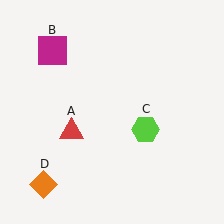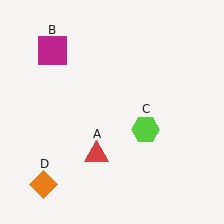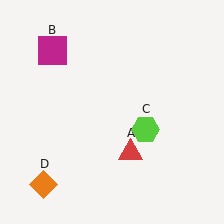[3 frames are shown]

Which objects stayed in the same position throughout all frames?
Magenta square (object B) and lime hexagon (object C) and orange diamond (object D) remained stationary.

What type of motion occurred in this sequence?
The red triangle (object A) rotated counterclockwise around the center of the scene.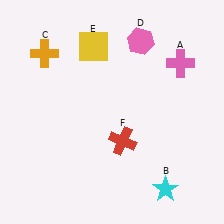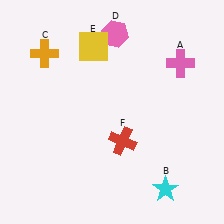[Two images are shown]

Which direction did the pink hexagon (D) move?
The pink hexagon (D) moved left.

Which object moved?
The pink hexagon (D) moved left.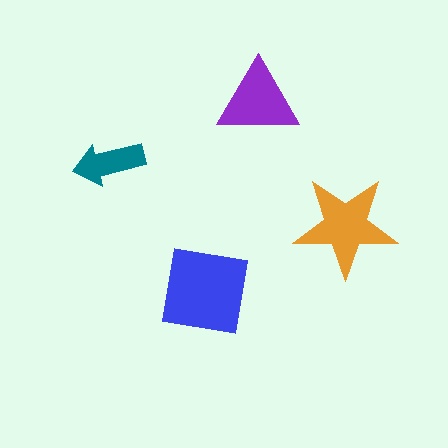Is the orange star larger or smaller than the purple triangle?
Larger.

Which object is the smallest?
The teal arrow.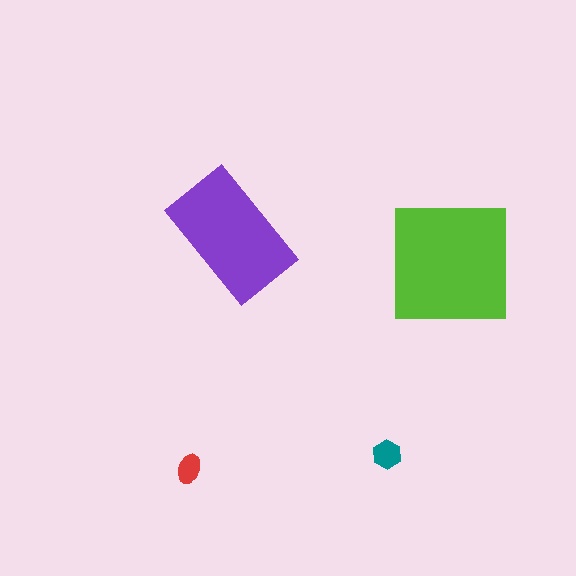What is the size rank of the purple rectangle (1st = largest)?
2nd.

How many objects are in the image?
There are 4 objects in the image.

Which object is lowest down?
The red ellipse is bottommost.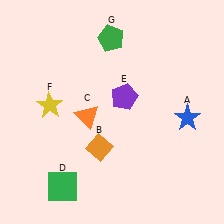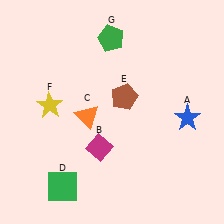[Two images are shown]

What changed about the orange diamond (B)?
In Image 1, B is orange. In Image 2, it changed to magenta.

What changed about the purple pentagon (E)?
In Image 1, E is purple. In Image 2, it changed to brown.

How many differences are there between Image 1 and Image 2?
There are 2 differences between the two images.